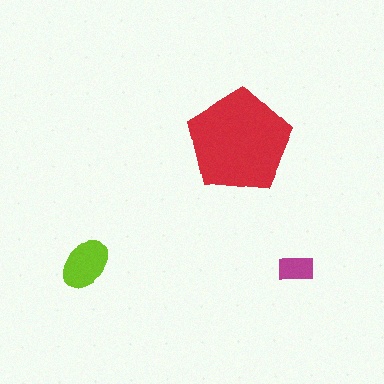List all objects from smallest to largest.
The magenta rectangle, the lime ellipse, the red pentagon.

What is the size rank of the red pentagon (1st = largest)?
1st.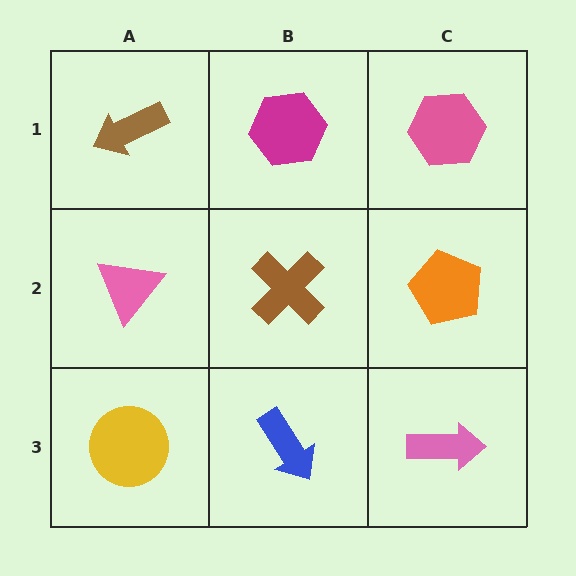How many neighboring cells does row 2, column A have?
3.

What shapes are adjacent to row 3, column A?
A pink triangle (row 2, column A), a blue arrow (row 3, column B).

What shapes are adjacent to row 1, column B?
A brown cross (row 2, column B), a brown arrow (row 1, column A), a pink hexagon (row 1, column C).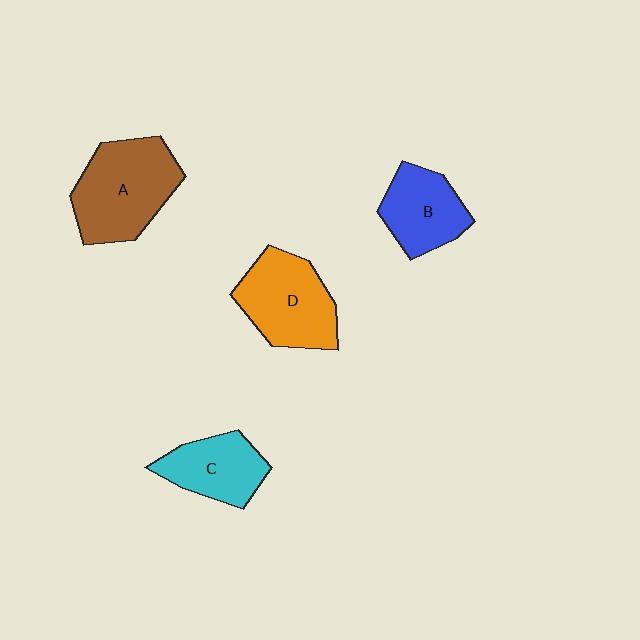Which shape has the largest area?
Shape A (brown).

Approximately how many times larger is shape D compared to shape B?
Approximately 1.3 times.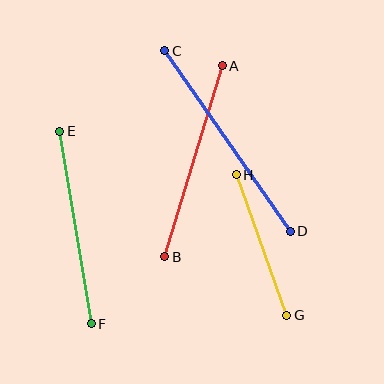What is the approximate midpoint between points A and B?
The midpoint is at approximately (194, 161) pixels.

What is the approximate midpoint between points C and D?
The midpoint is at approximately (228, 141) pixels.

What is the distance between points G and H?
The distance is approximately 149 pixels.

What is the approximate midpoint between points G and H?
The midpoint is at approximately (261, 245) pixels.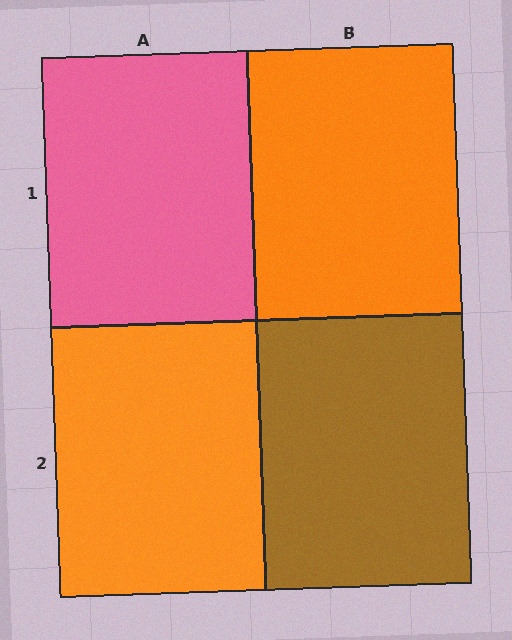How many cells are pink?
1 cell is pink.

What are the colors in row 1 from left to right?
Pink, orange.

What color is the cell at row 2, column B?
Brown.